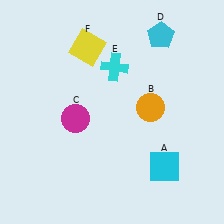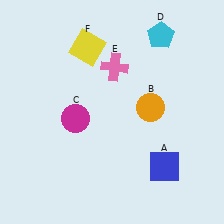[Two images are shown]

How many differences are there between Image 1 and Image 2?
There are 2 differences between the two images.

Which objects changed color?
A changed from cyan to blue. E changed from cyan to pink.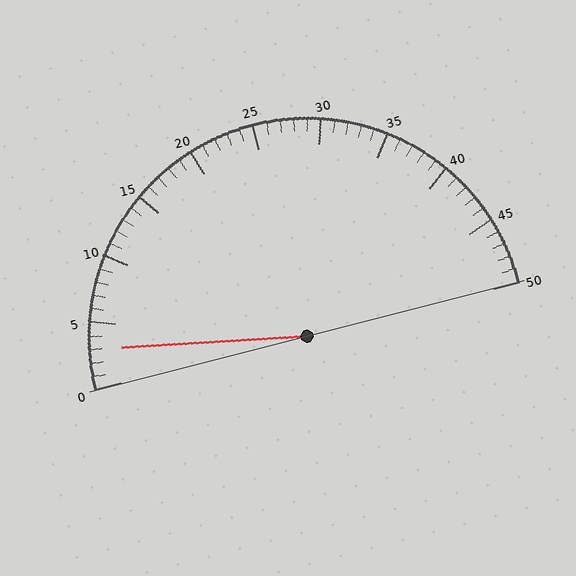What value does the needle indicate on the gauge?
The needle indicates approximately 3.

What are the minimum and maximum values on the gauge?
The gauge ranges from 0 to 50.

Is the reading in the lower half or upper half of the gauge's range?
The reading is in the lower half of the range (0 to 50).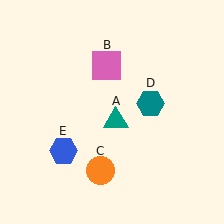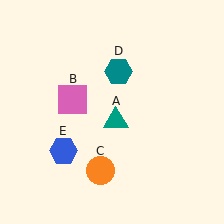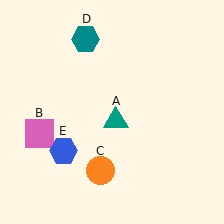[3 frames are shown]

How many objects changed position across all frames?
2 objects changed position: pink square (object B), teal hexagon (object D).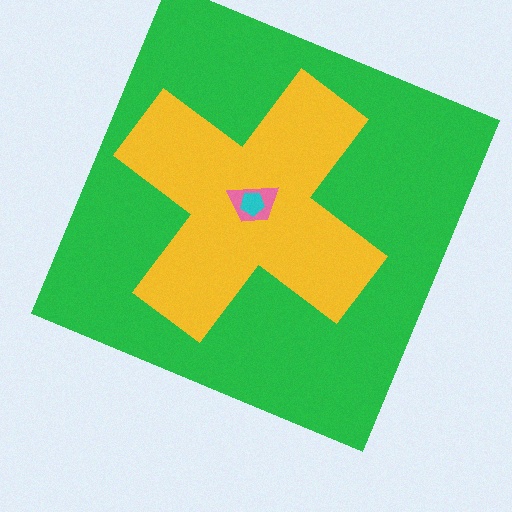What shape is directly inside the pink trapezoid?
The cyan pentagon.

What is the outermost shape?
The green square.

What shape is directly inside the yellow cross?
The pink trapezoid.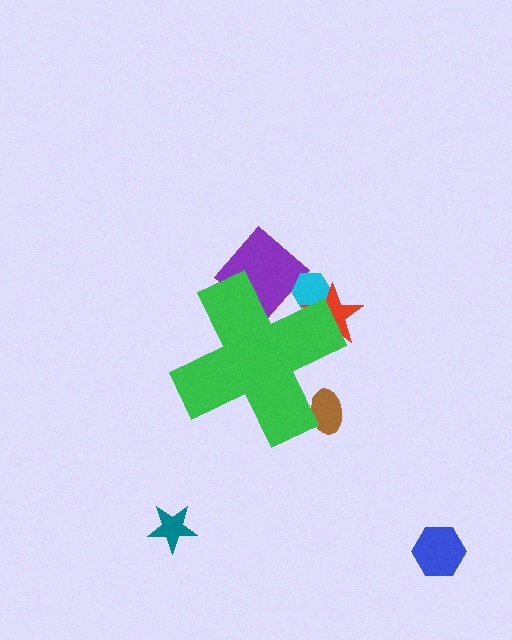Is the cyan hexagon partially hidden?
Yes, the cyan hexagon is partially hidden behind the green cross.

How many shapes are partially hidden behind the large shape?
4 shapes are partially hidden.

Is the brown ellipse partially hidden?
Yes, the brown ellipse is partially hidden behind the green cross.